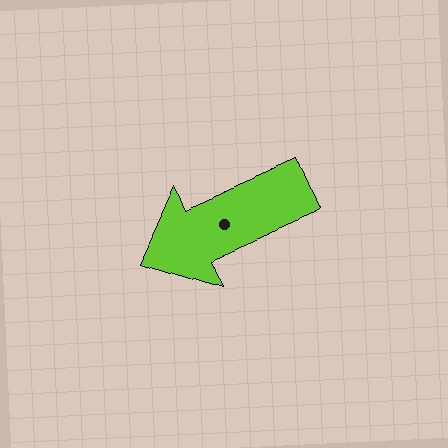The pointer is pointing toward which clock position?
Roughly 8 o'clock.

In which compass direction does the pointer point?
Southwest.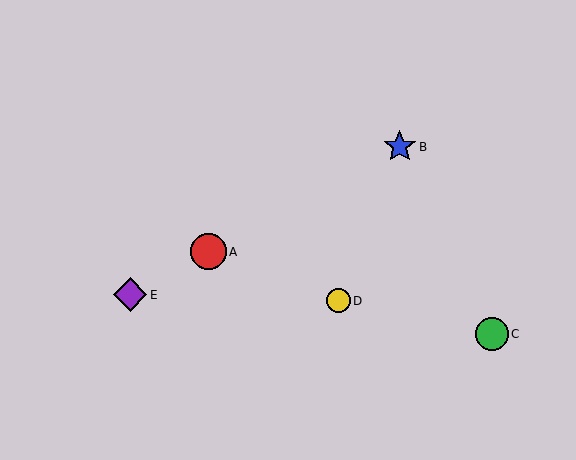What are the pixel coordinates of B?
Object B is at (400, 147).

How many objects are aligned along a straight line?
3 objects (A, B, E) are aligned along a straight line.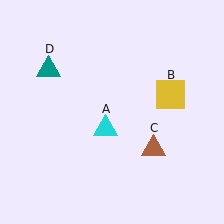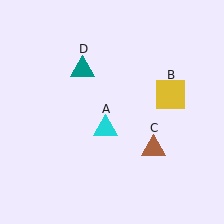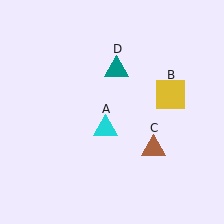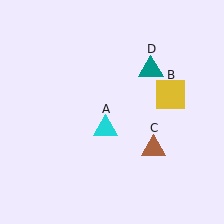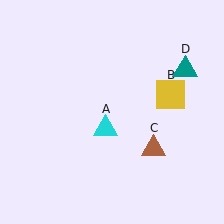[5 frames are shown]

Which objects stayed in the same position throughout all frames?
Cyan triangle (object A) and yellow square (object B) and brown triangle (object C) remained stationary.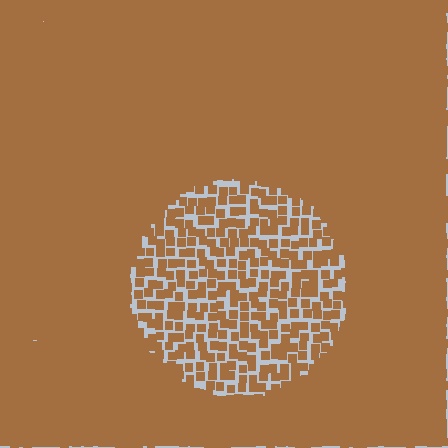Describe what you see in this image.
The image contains small brown elements arranged at two different densities. A circle-shaped region is visible where the elements are less densely packed than the surrounding area.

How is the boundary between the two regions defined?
The boundary is defined by a change in element density (approximately 2.8x ratio). All elements are the same color, size, and shape.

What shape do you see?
I see a circle.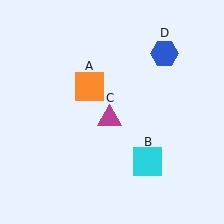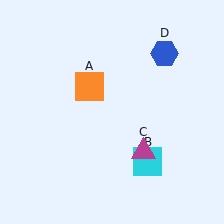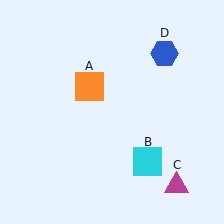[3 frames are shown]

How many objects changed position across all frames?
1 object changed position: magenta triangle (object C).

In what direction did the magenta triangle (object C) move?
The magenta triangle (object C) moved down and to the right.